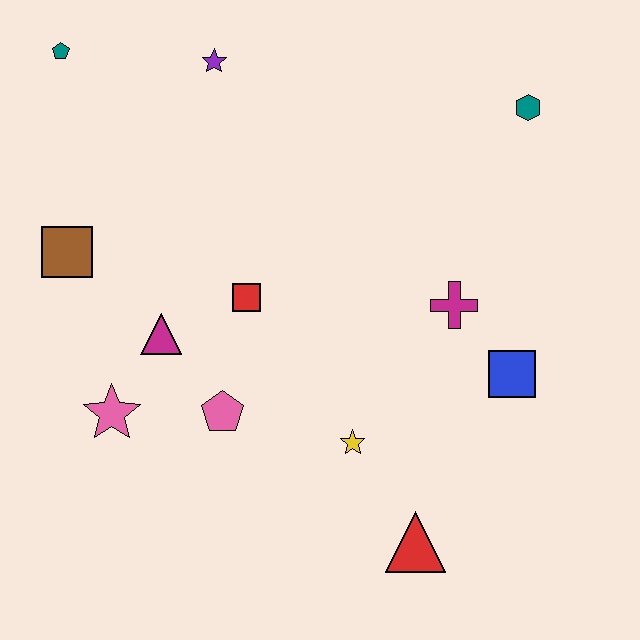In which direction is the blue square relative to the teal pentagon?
The blue square is to the right of the teal pentagon.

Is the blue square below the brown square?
Yes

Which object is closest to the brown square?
The magenta triangle is closest to the brown square.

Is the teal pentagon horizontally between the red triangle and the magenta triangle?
No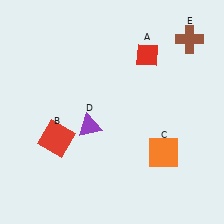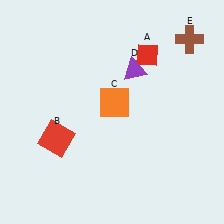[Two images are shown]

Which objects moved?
The objects that moved are: the orange square (C), the purple triangle (D).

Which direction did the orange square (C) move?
The orange square (C) moved up.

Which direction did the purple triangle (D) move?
The purple triangle (D) moved up.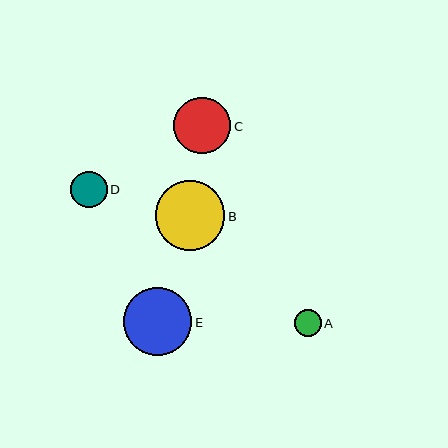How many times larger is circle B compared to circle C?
Circle B is approximately 1.2 times the size of circle C.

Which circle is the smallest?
Circle A is the smallest with a size of approximately 26 pixels.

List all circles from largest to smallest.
From largest to smallest: B, E, C, D, A.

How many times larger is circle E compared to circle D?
Circle E is approximately 1.9 times the size of circle D.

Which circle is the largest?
Circle B is the largest with a size of approximately 70 pixels.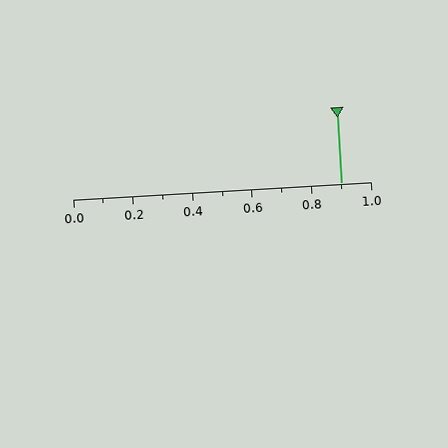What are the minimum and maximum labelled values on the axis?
The axis runs from 0.0 to 1.0.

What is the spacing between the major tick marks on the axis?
The major ticks are spaced 0.2 apart.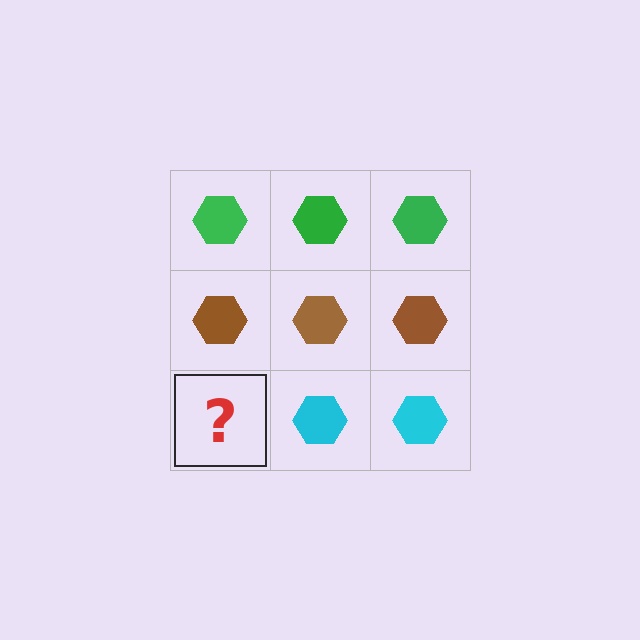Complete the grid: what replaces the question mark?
The question mark should be replaced with a cyan hexagon.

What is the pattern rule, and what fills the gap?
The rule is that each row has a consistent color. The gap should be filled with a cyan hexagon.